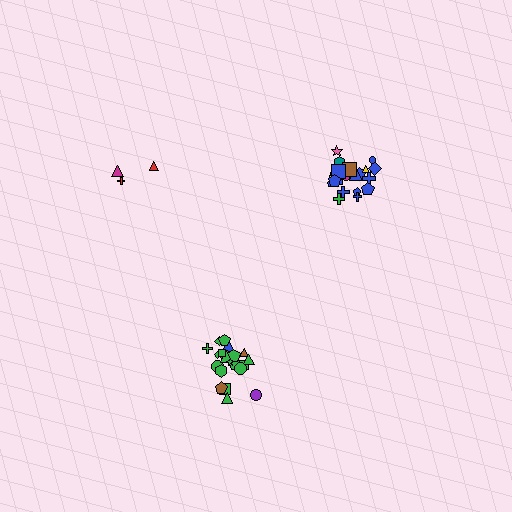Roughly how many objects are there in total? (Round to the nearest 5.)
Roughly 45 objects in total.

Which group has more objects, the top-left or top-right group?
The top-right group.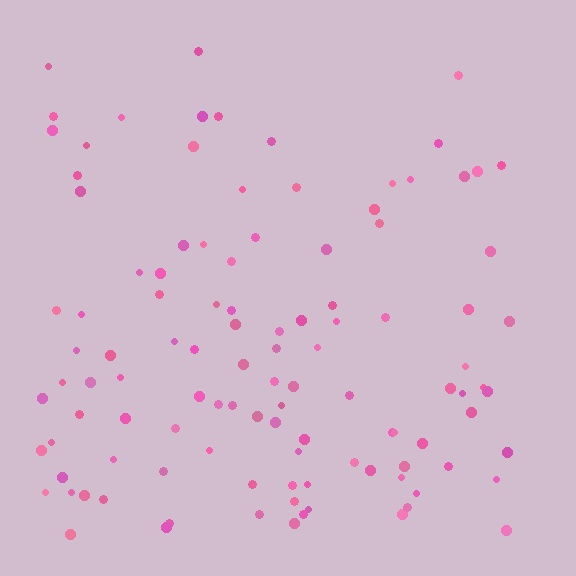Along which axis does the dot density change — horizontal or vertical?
Vertical.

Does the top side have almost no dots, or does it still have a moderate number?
Still a moderate number, just noticeably fewer than the bottom.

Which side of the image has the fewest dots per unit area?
The top.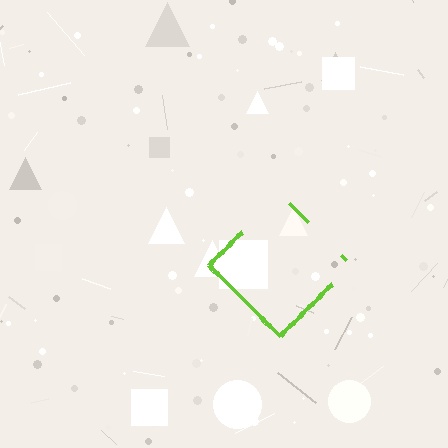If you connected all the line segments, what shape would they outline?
They would outline a diamond.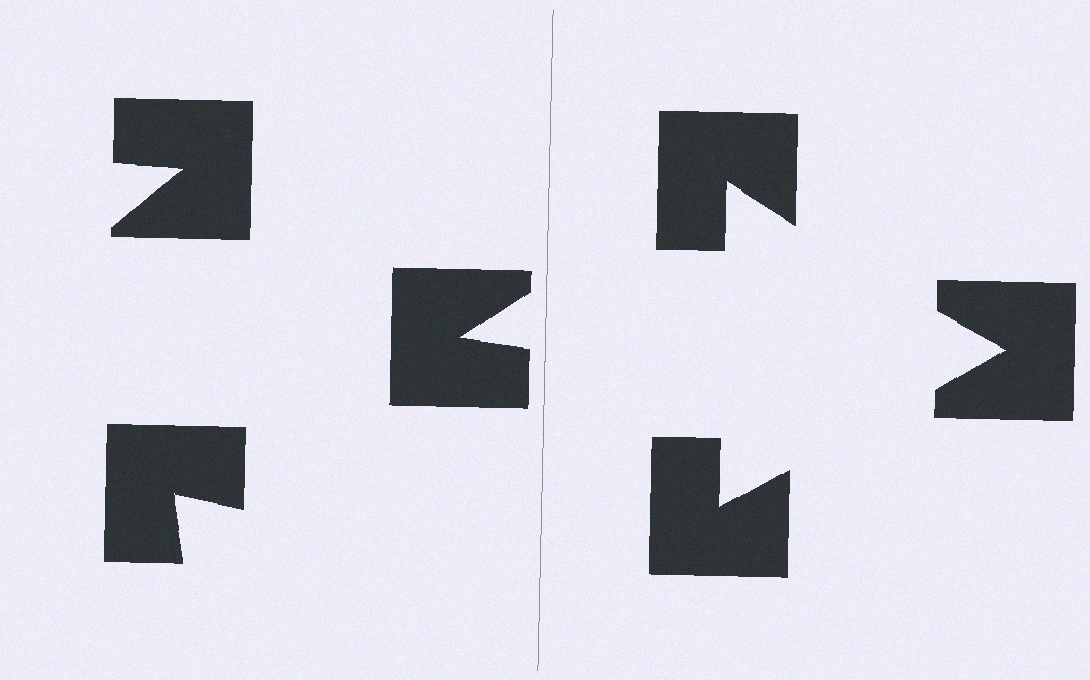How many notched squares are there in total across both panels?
6 — 3 on each side.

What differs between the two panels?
The notched squares are positioned identically on both sides; only the wedge orientations differ. On the right they align to a triangle; on the left they are misaligned.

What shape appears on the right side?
An illusory triangle.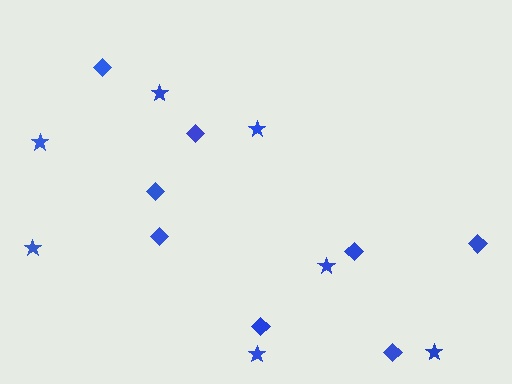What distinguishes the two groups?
There are 2 groups: one group of diamonds (8) and one group of stars (7).